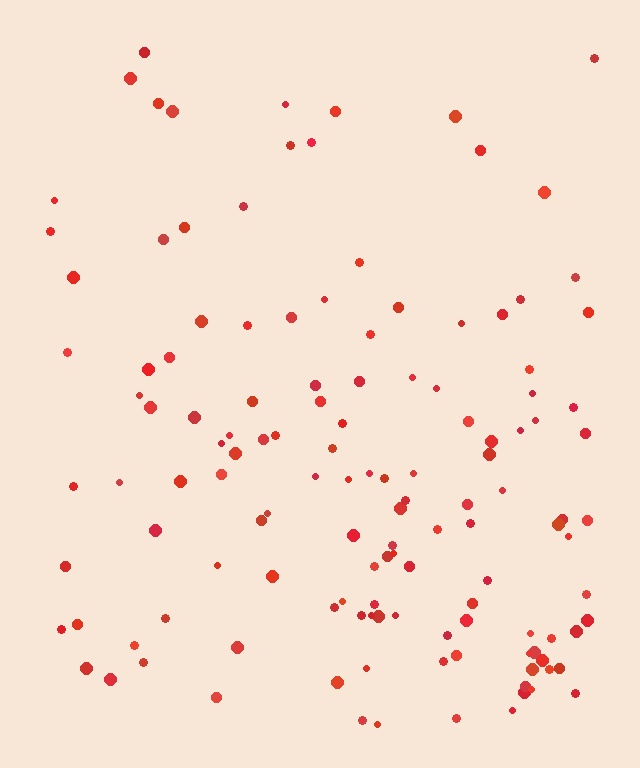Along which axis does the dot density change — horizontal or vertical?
Vertical.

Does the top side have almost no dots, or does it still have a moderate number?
Still a moderate number, just noticeably fewer than the bottom.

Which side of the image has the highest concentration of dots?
The bottom.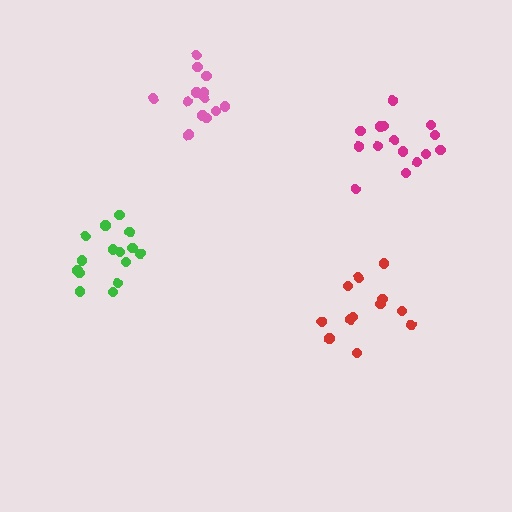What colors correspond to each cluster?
The clusters are colored: green, pink, red, magenta.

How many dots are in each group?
Group 1: 15 dots, Group 2: 14 dots, Group 3: 12 dots, Group 4: 15 dots (56 total).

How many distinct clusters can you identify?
There are 4 distinct clusters.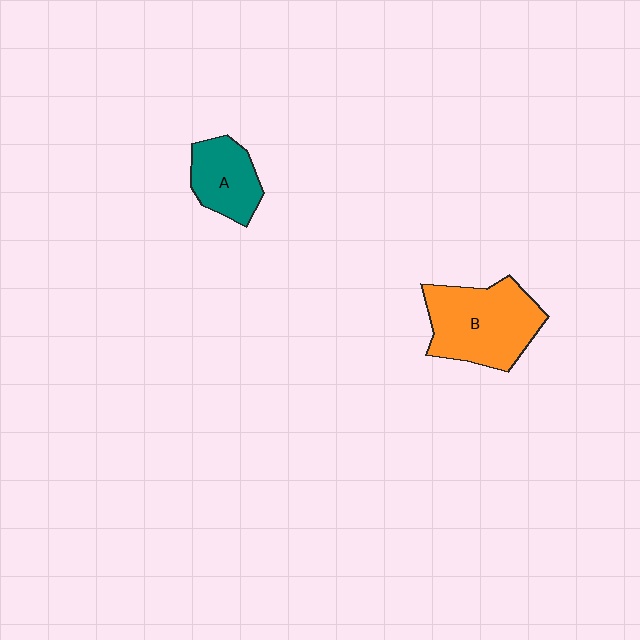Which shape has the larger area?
Shape B (orange).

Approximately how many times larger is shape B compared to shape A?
Approximately 1.7 times.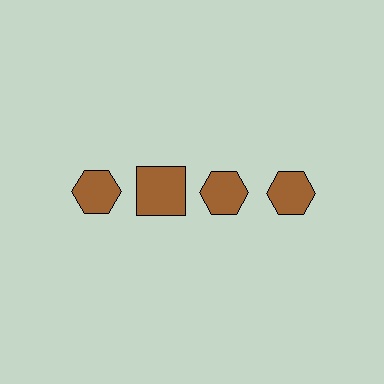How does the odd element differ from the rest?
It has a different shape: square instead of hexagon.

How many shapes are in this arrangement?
There are 4 shapes arranged in a grid pattern.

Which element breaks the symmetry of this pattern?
The brown square in the top row, second from left column breaks the symmetry. All other shapes are brown hexagons.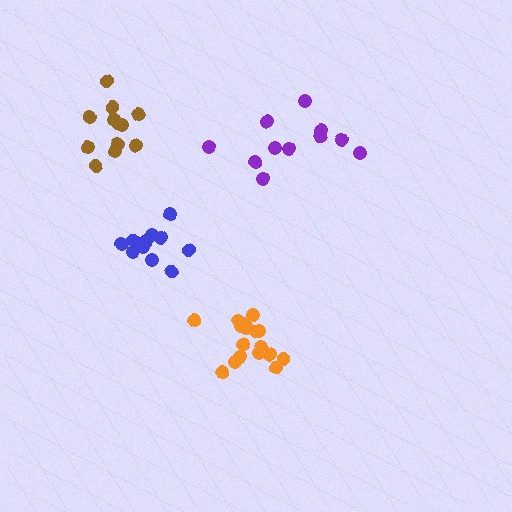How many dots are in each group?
Group 1: 11 dots, Group 2: 17 dots, Group 3: 11 dots, Group 4: 12 dots (51 total).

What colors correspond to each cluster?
The clusters are colored: blue, orange, purple, brown.